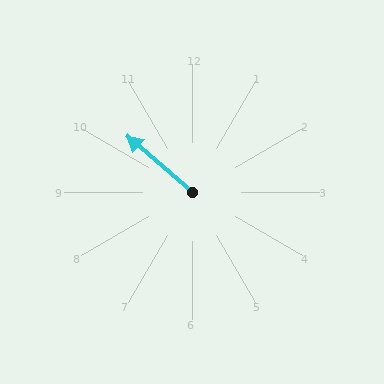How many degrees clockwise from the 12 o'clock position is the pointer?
Approximately 311 degrees.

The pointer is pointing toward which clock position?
Roughly 10 o'clock.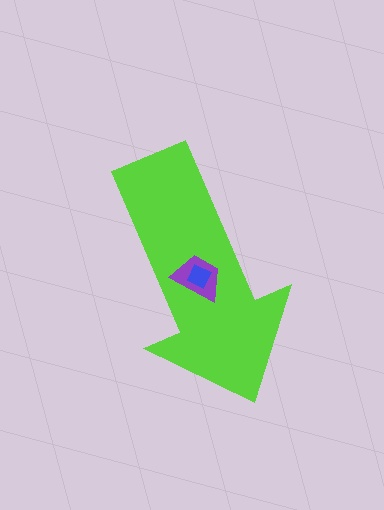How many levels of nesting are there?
3.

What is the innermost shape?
The blue diamond.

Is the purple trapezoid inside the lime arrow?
Yes.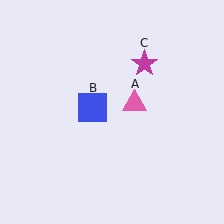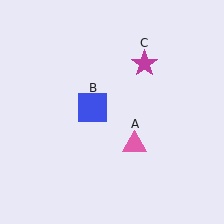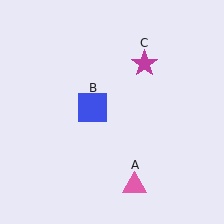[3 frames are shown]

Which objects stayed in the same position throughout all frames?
Blue square (object B) and magenta star (object C) remained stationary.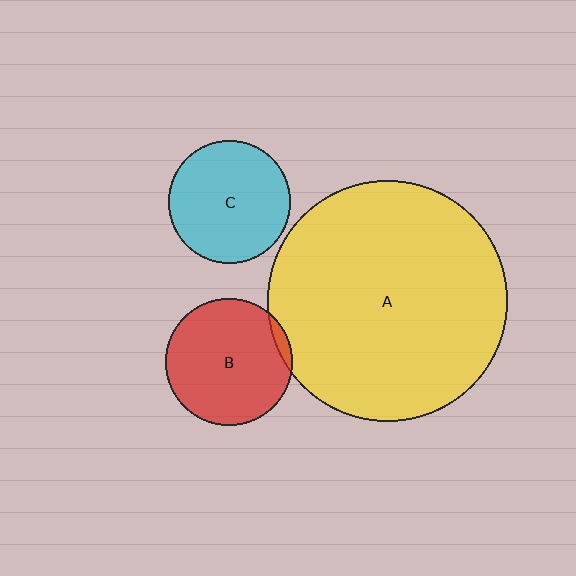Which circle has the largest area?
Circle A (yellow).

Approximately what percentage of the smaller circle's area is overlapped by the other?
Approximately 5%.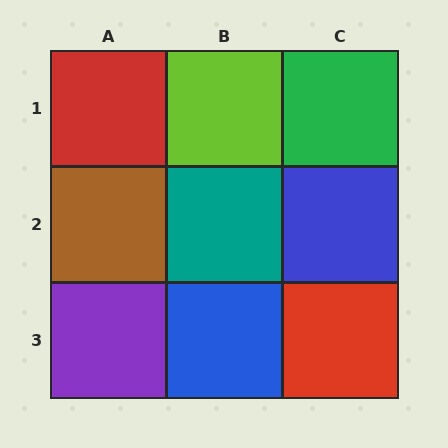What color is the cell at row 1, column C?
Green.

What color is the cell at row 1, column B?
Lime.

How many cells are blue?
2 cells are blue.